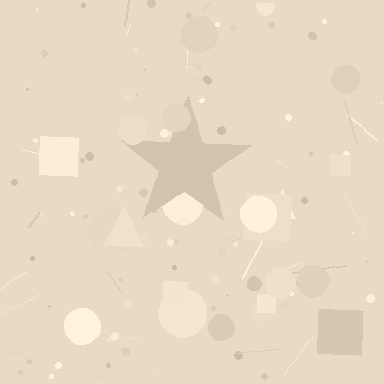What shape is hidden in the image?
A star is hidden in the image.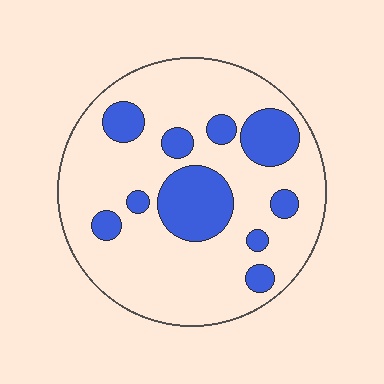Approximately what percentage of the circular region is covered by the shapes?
Approximately 25%.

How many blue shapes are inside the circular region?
10.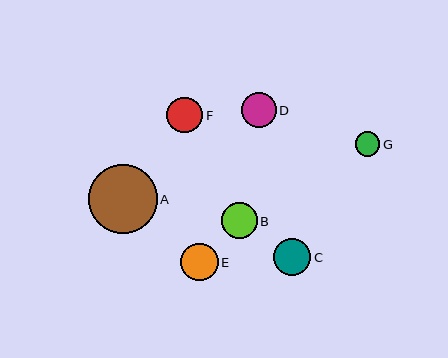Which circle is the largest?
Circle A is the largest with a size of approximately 69 pixels.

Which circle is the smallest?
Circle G is the smallest with a size of approximately 25 pixels.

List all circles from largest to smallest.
From largest to smallest: A, E, C, B, F, D, G.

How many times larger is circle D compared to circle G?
Circle D is approximately 1.4 times the size of circle G.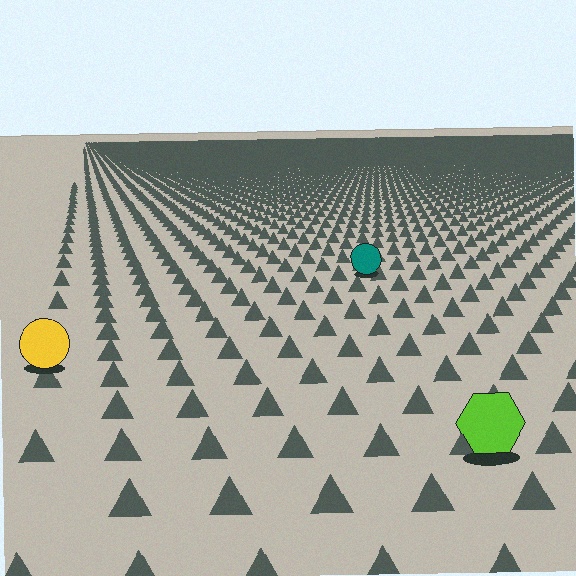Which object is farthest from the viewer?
The teal circle is farthest from the viewer. It appears smaller and the ground texture around it is denser.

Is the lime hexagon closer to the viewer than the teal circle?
Yes. The lime hexagon is closer — you can tell from the texture gradient: the ground texture is coarser near it.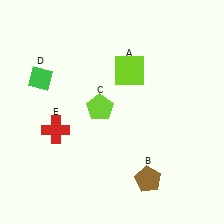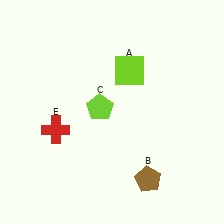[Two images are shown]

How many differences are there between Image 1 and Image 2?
There is 1 difference between the two images.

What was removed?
The green diamond (D) was removed in Image 2.